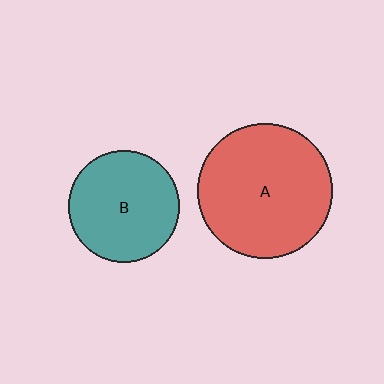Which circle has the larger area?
Circle A (red).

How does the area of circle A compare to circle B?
Approximately 1.4 times.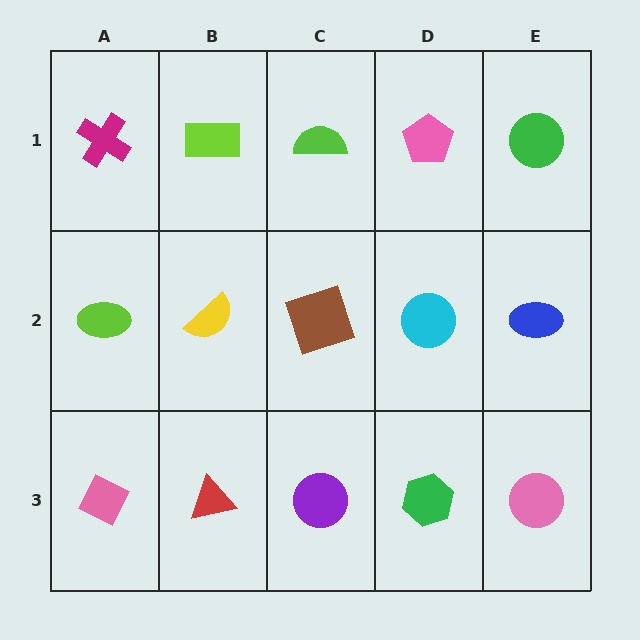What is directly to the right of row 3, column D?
A pink circle.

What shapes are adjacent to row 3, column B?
A yellow semicircle (row 2, column B), a pink diamond (row 3, column A), a purple circle (row 3, column C).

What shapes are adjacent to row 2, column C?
A lime semicircle (row 1, column C), a purple circle (row 3, column C), a yellow semicircle (row 2, column B), a cyan circle (row 2, column D).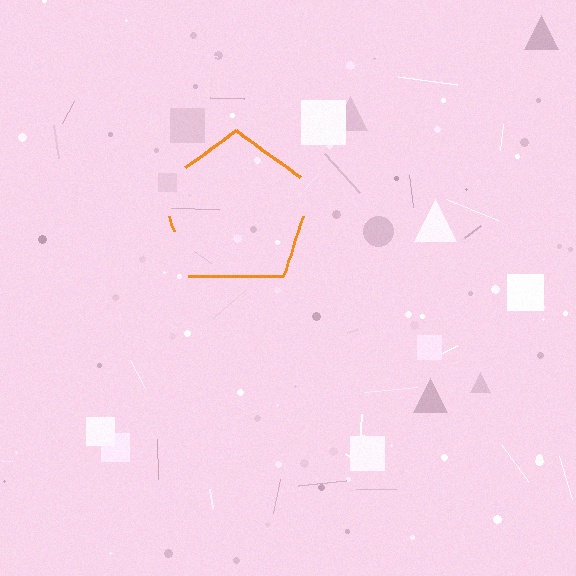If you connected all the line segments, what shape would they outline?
They would outline a pentagon.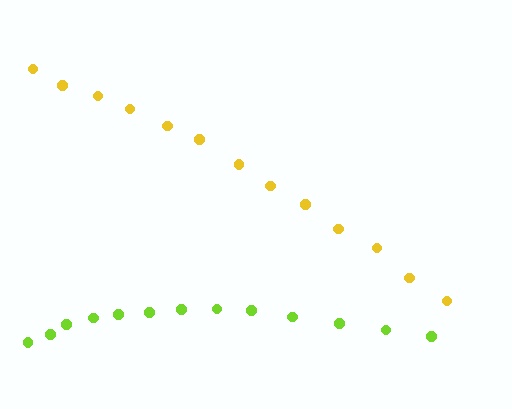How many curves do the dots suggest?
There are 2 distinct paths.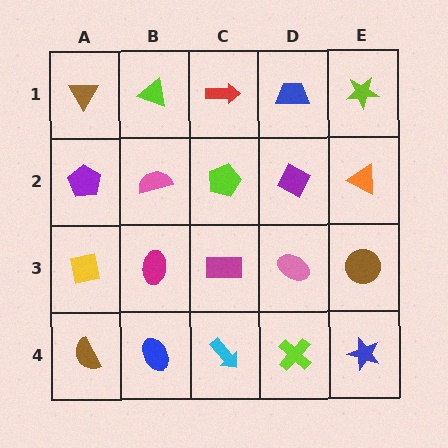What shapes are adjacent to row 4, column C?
A magenta rectangle (row 3, column C), a blue ellipse (row 4, column B), a lime cross (row 4, column D).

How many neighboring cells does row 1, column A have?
2.